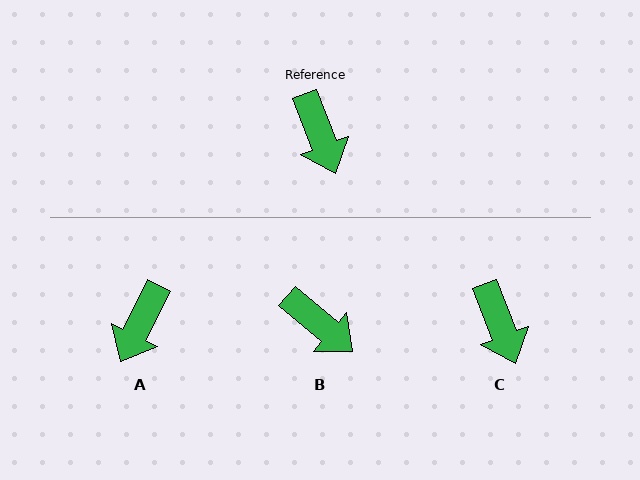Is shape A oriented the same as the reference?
No, it is off by about 47 degrees.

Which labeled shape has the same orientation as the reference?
C.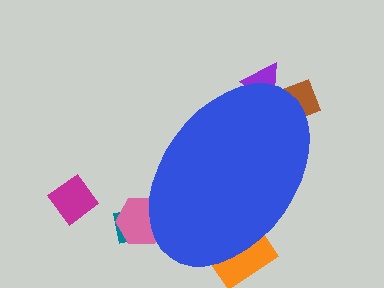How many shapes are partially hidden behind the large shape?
5 shapes are partially hidden.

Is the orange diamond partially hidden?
Yes, the orange diamond is partially hidden behind the blue ellipse.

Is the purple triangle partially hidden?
Yes, the purple triangle is partially hidden behind the blue ellipse.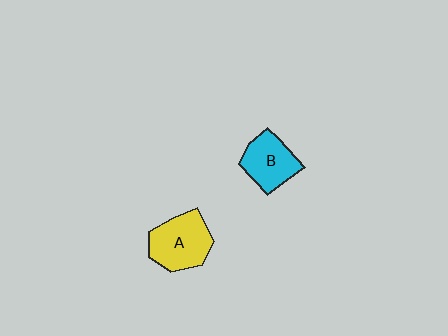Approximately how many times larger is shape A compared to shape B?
Approximately 1.2 times.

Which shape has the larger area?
Shape A (yellow).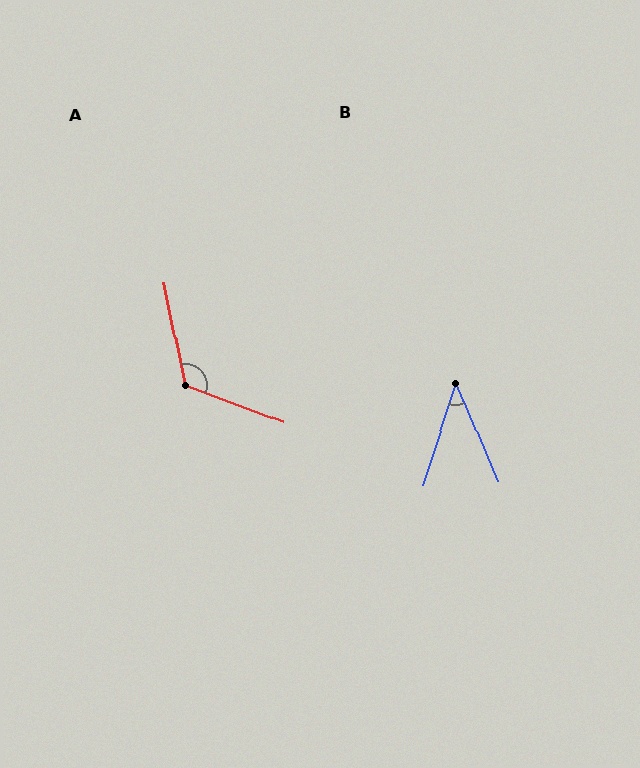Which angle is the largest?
A, at approximately 122 degrees.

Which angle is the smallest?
B, at approximately 41 degrees.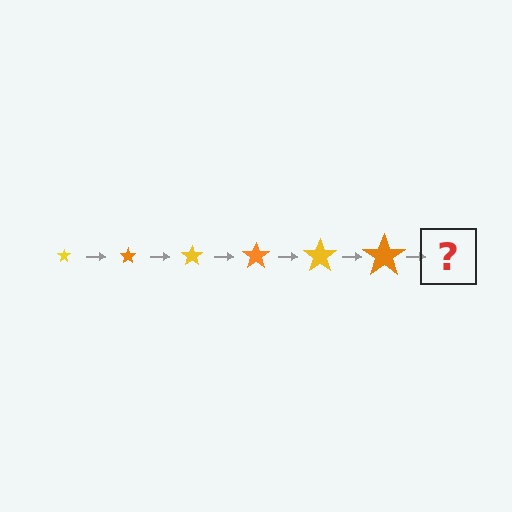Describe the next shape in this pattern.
It should be a yellow star, larger than the previous one.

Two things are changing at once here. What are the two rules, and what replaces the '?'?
The two rules are that the star grows larger each step and the color cycles through yellow and orange. The '?' should be a yellow star, larger than the previous one.